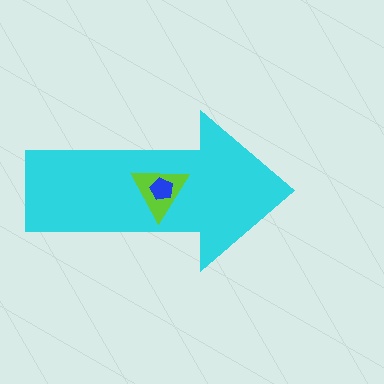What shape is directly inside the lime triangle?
The blue pentagon.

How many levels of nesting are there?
3.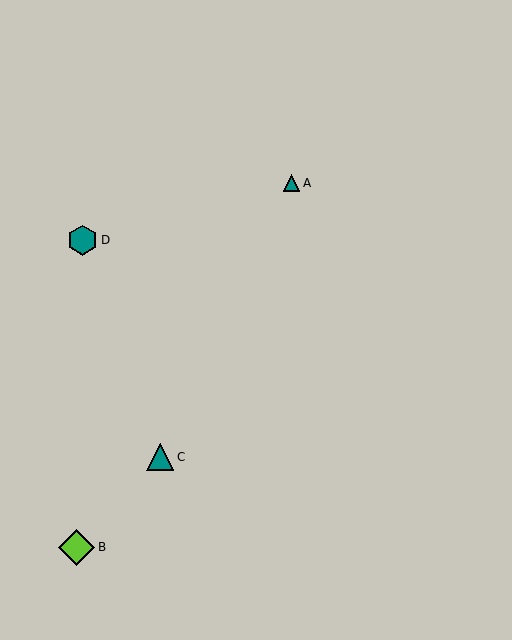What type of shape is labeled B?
Shape B is a lime diamond.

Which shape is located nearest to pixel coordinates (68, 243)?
The teal hexagon (labeled D) at (83, 240) is nearest to that location.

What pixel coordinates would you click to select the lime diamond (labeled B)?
Click at (77, 547) to select the lime diamond B.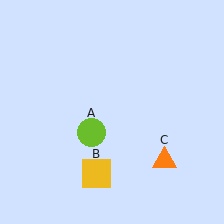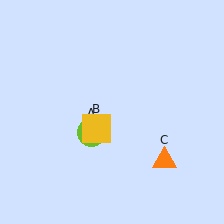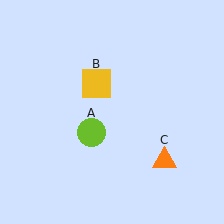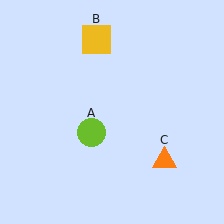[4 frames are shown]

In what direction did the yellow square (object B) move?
The yellow square (object B) moved up.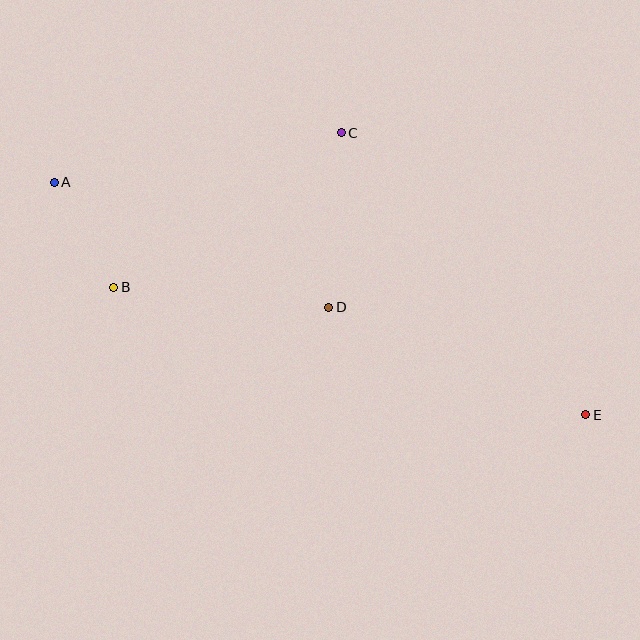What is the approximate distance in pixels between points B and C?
The distance between B and C is approximately 275 pixels.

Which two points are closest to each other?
Points A and B are closest to each other.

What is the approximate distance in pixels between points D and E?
The distance between D and E is approximately 279 pixels.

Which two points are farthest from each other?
Points A and E are farthest from each other.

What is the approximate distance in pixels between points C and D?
The distance between C and D is approximately 175 pixels.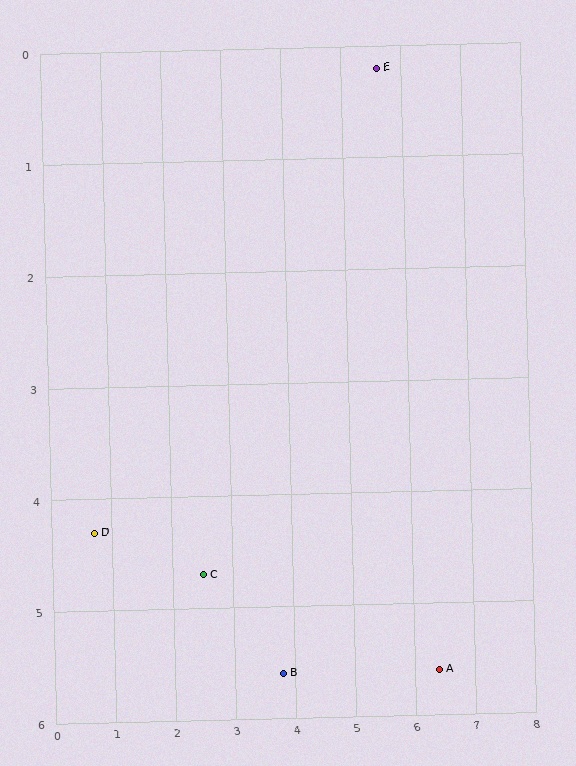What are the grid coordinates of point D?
Point D is at approximately (0.7, 4.3).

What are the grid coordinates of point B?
Point B is at approximately (3.8, 5.6).